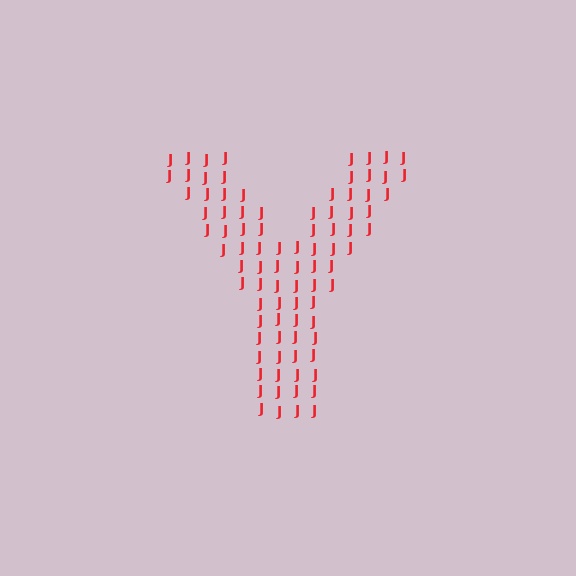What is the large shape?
The large shape is the letter Y.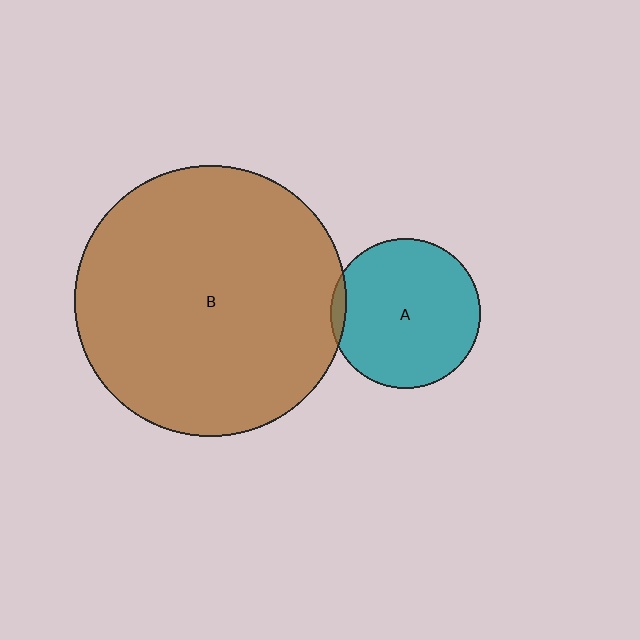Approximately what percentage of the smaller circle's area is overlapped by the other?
Approximately 5%.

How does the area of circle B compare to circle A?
Approximately 3.3 times.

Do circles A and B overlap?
Yes.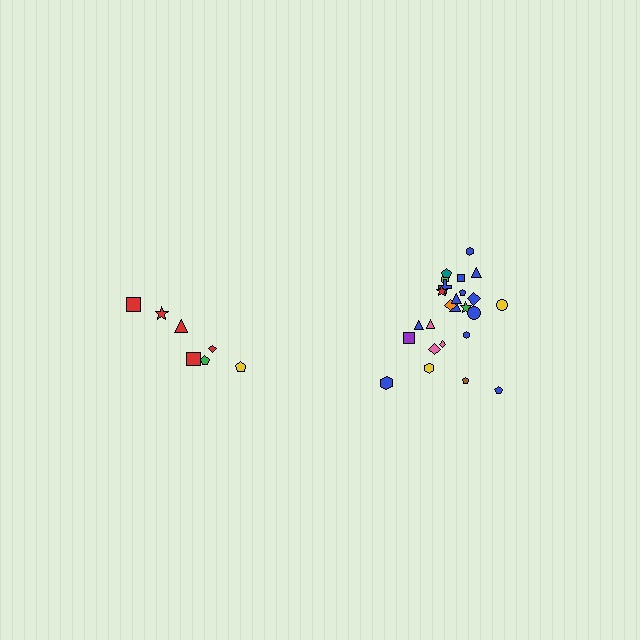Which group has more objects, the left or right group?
The right group.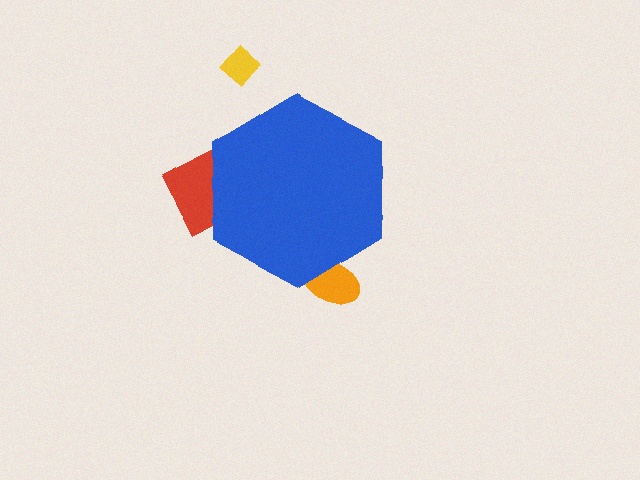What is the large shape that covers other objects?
A blue hexagon.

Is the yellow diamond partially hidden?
No, the yellow diamond is fully visible.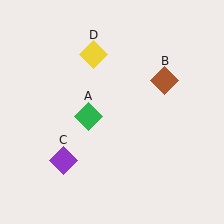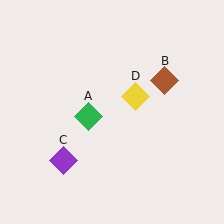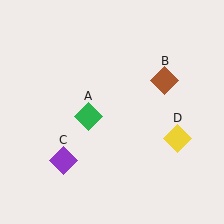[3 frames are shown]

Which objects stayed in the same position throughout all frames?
Green diamond (object A) and brown diamond (object B) and purple diamond (object C) remained stationary.